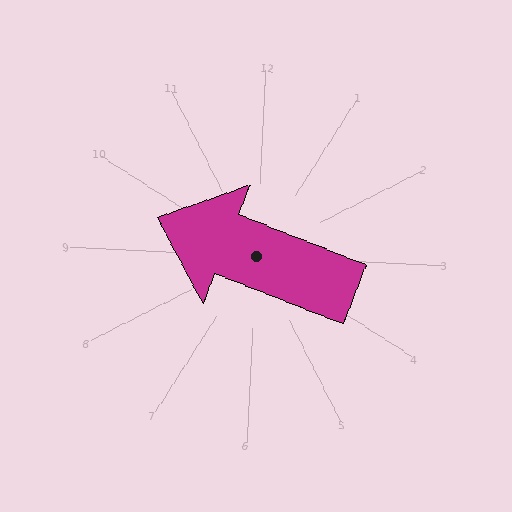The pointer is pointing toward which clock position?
Roughly 10 o'clock.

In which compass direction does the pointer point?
West.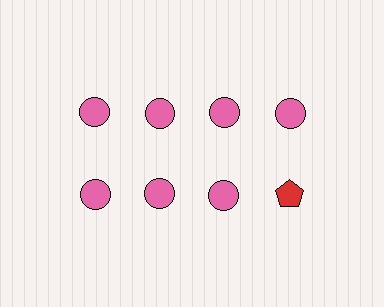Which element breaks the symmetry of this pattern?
The red pentagon in the second row, second from right column breaks the symmetry. All other shapes are pink circles.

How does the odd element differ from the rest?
It differs in both color (red instead of pink) and shape (pentagon instead of circle).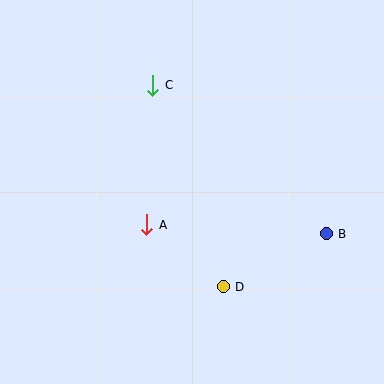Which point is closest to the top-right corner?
Point B is closest to the top-right corner.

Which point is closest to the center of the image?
Point A at (147, 225) is closest to the center.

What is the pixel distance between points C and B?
The distance between C and B is 228 pixels.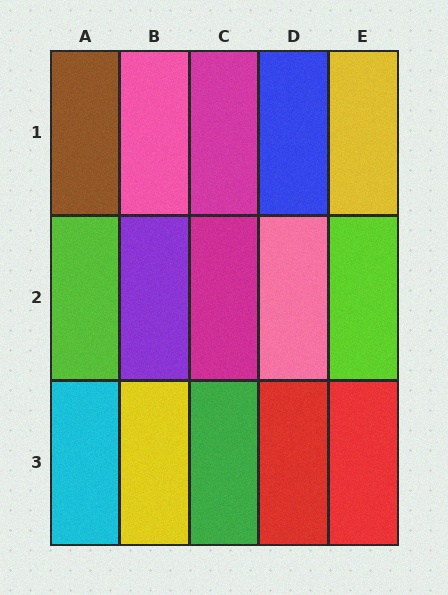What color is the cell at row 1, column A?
Brown.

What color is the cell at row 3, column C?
Green.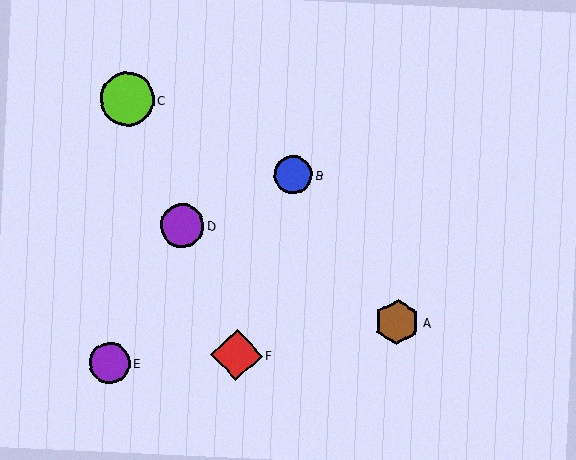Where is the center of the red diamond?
The center of the red diamond is at (237, 355).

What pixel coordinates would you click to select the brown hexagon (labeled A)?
Click at (397, 322) to select the brown hexagon A.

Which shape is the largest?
The lime circle (labeled C) is the largest.